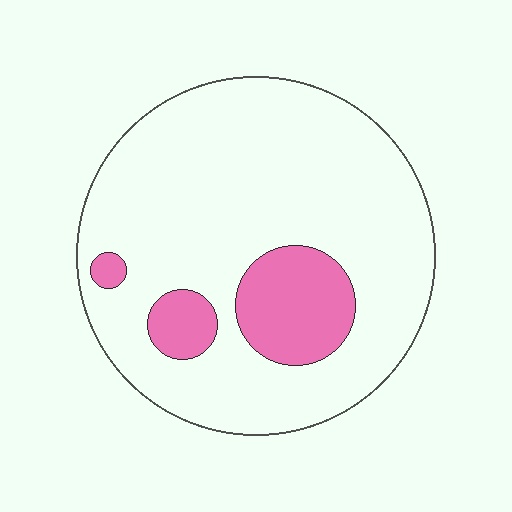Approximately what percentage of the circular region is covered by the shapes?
Approximately 15%.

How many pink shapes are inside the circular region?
3.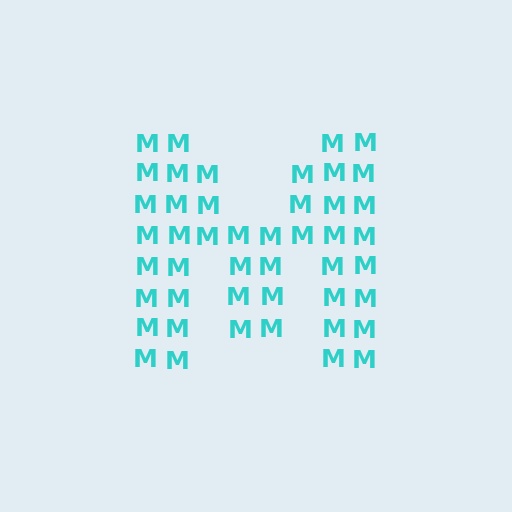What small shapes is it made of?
It is made of small letter M's.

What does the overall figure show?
The overall figure shows the letter M.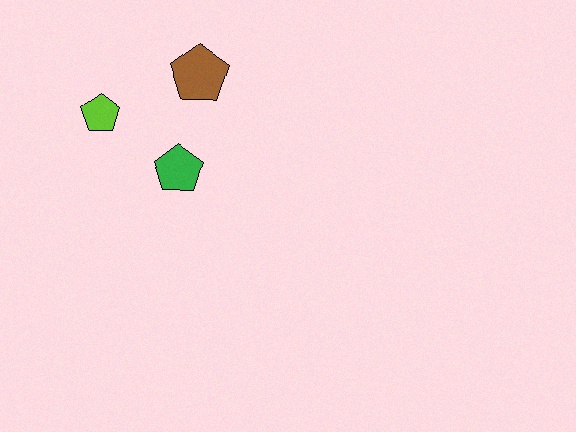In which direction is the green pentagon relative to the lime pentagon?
The green pentagon is to the right of the lime pentagon.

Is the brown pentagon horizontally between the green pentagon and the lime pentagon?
No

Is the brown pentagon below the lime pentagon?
No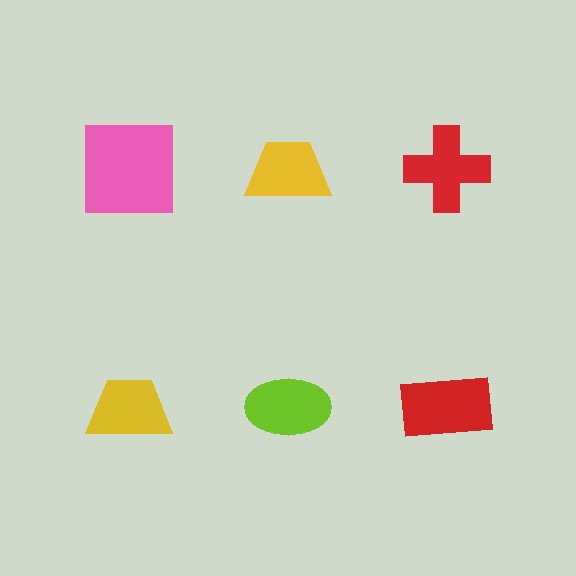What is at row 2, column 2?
A lime ellipse.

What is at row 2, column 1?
A yellow trapezoid.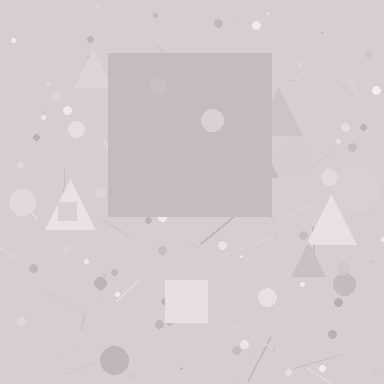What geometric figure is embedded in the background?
A square is embedded in the background.